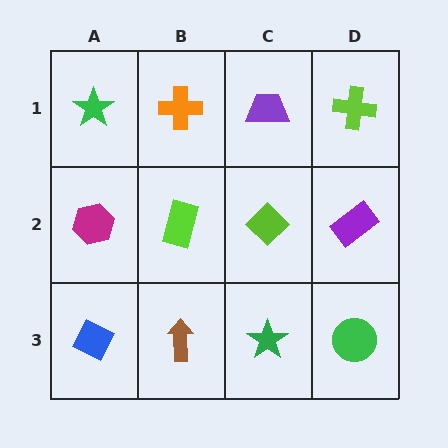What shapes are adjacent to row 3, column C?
A lime diamond (row 2, column C), a brown arrow (row 3, column B), a green circle (row 3, column D).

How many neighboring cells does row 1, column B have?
3.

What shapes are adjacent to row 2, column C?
A purple trapezoid (row 1, column C), a green star (row 3, column C), a lime rectangle (row 2, column B), a purple rectangle (row 2, column D).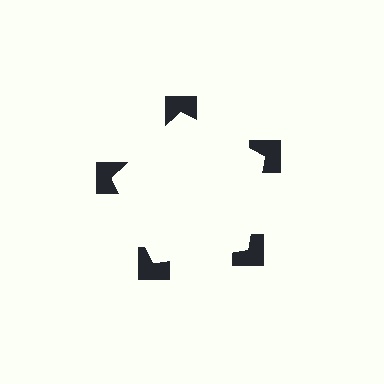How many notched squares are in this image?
There are 5 — one at each vertex of the illusory pentagon.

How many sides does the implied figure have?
5 sides.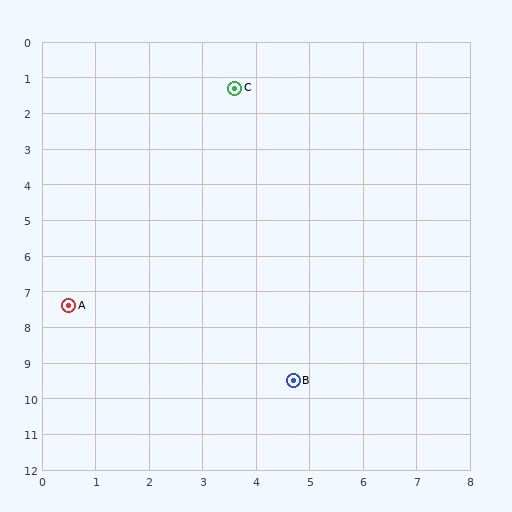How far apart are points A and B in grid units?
Points A and B are about 4.7 grid units apart.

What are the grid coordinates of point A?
Point A is at approximately (0.5, 7.4).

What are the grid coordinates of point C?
Point C is at approximately (3.6, 1.3).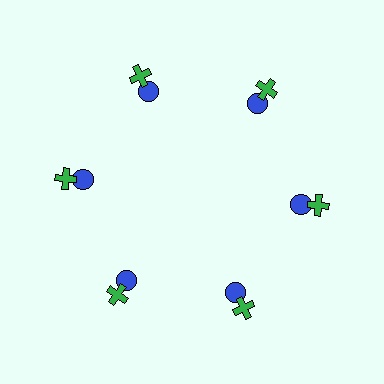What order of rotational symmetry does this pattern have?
This pattern has 6-fold rotational symmetry.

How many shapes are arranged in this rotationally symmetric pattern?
There are 12 shapes, arranged in 6 groups of 2.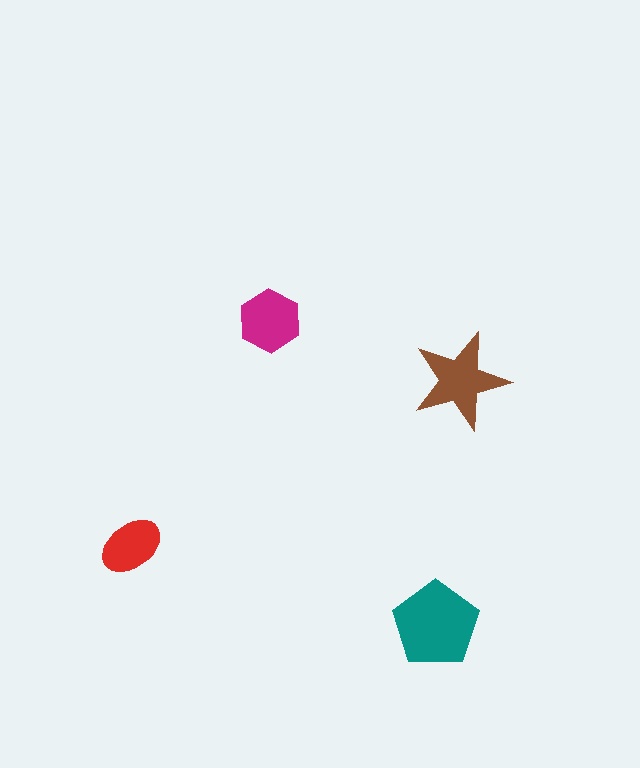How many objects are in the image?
There are 4 objects in the image.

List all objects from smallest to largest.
The red ellipse, the magenta hexagon, the brown star, the teal pentagon.